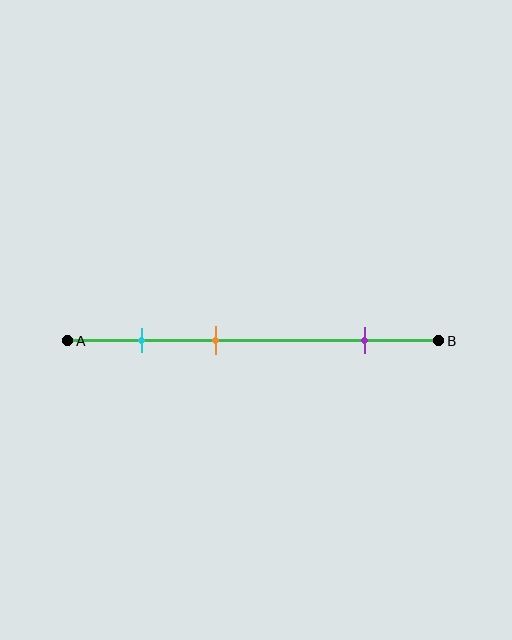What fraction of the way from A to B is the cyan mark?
The cyan mark is approximately 20% (0.2) of the way from A to B.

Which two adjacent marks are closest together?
The cyan and orange marks are the closest adjacent pair.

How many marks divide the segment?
There are 3 marks dividing the segment.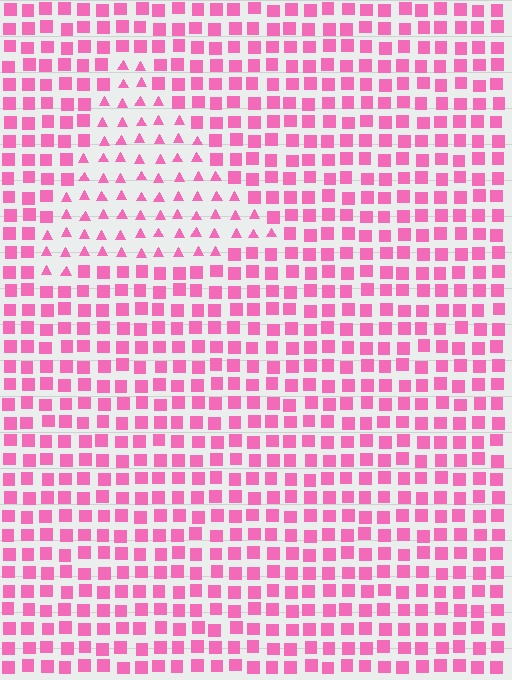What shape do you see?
I see a triangle.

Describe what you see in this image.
The image is filled with small pink elements arranged in a uniform grid. A triangle-shaped region contains triangles, while the surrounding area contains squares. The boundary is defined purely by the change in element shape.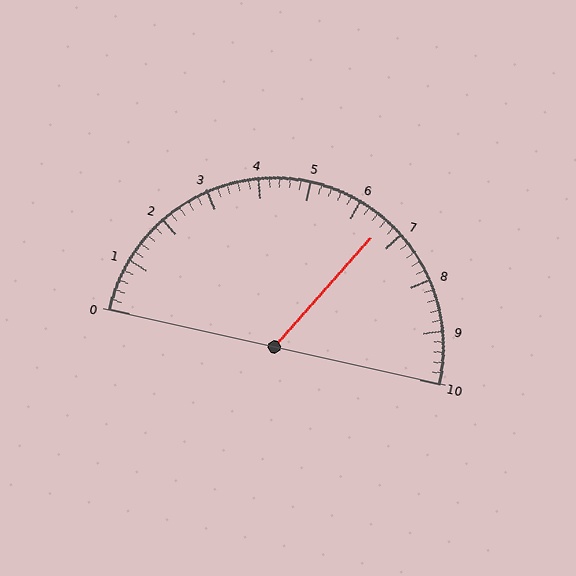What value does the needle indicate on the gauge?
The needle indicates approximately 6.6.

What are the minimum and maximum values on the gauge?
The gauge ranges from 0 to 10.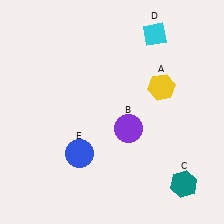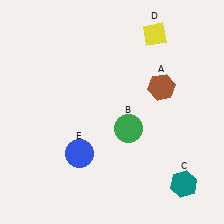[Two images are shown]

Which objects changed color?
A changed from yellow to brown. B changed from purple to green. D changed from cyan to yellow.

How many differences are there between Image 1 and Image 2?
There are 3 differences between the two images.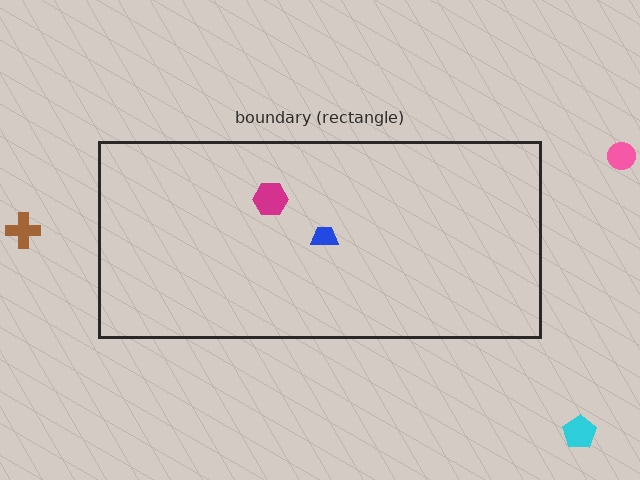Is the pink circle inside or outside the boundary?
Outside.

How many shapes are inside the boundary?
2 inside, 3 outside.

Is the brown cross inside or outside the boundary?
Outside.